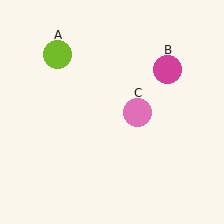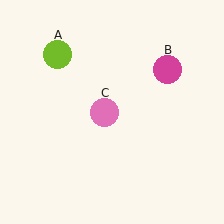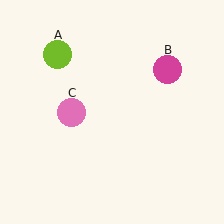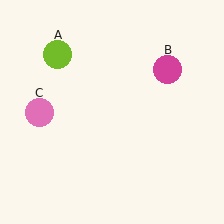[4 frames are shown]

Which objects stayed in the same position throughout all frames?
Lime circle (object A) and magenta circle (object B) remained stationary.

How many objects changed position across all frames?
1 object changed position: pink circle (object C).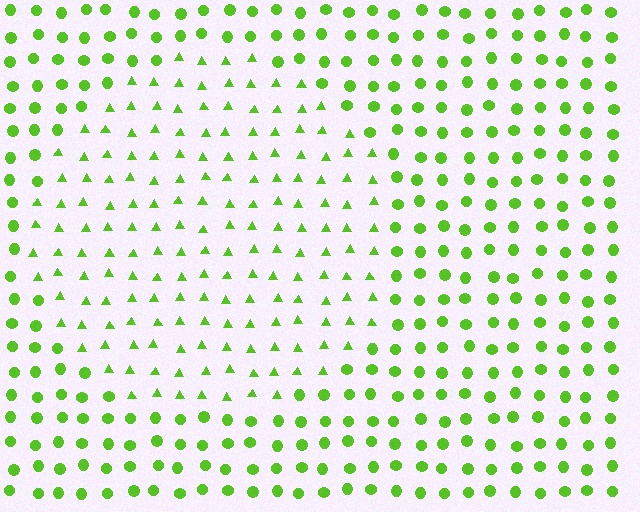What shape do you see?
I see a circle.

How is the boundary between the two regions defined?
The boundary is defined by a change in element shape: triangles inside vs. circles outside. All elements share the same color and spacing.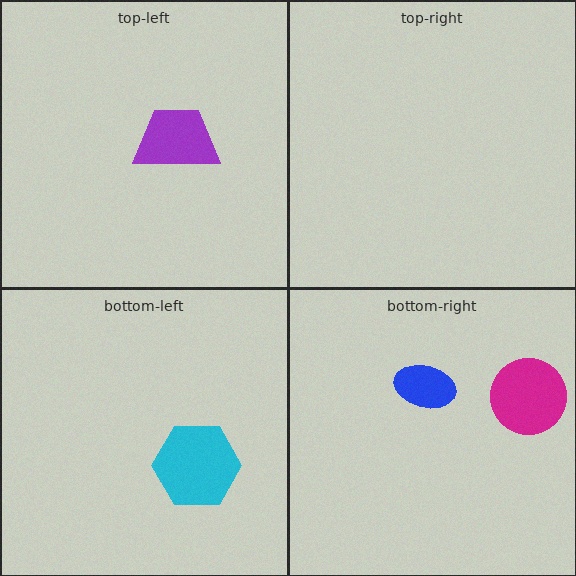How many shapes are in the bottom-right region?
2.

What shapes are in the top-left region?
The purple trapezoid.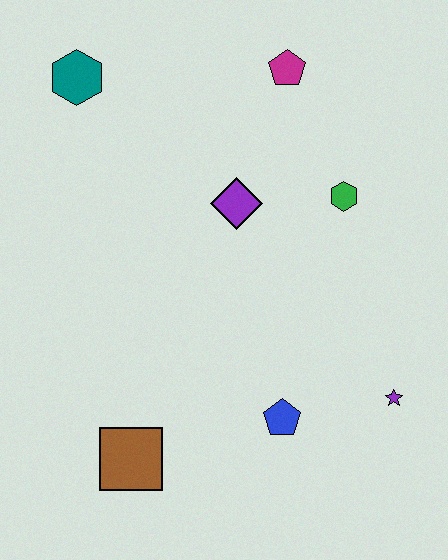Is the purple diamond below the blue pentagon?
No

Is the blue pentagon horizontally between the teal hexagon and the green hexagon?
Yes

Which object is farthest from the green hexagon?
The brown square is farthest from the green hexagon.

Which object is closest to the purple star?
The blue pentagon is closest to the purple star.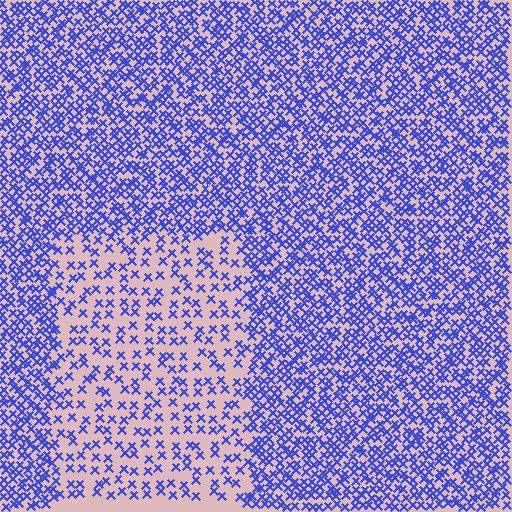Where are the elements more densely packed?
The elements are more densely packed outside the rectangle boundary.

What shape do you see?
I see a rectangle.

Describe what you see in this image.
The image contains small blue elements arranged at two different densities. A rectangle-shaped region is visible where the elements are less densely packed than the surrounding area.